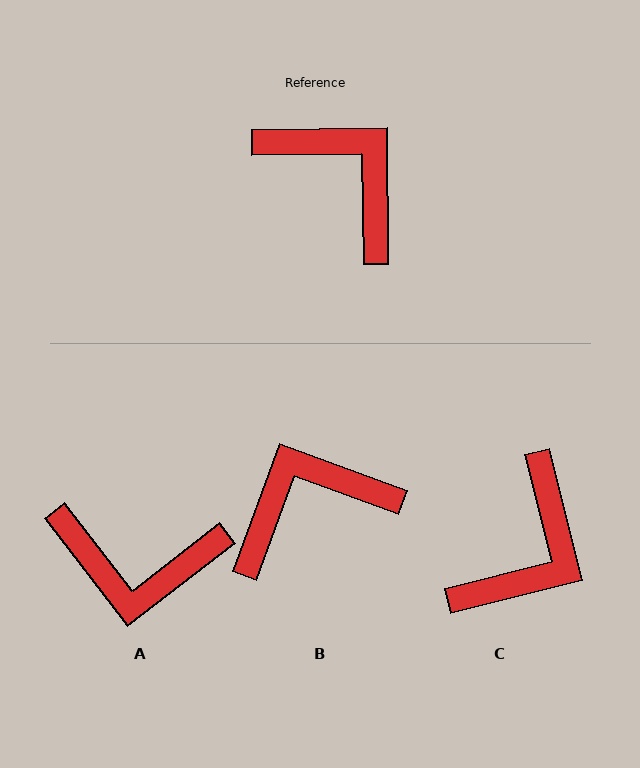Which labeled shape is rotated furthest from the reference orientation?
A, about 143 degrees away.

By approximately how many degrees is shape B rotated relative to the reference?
Approximately 69 degrees counter-clockwise.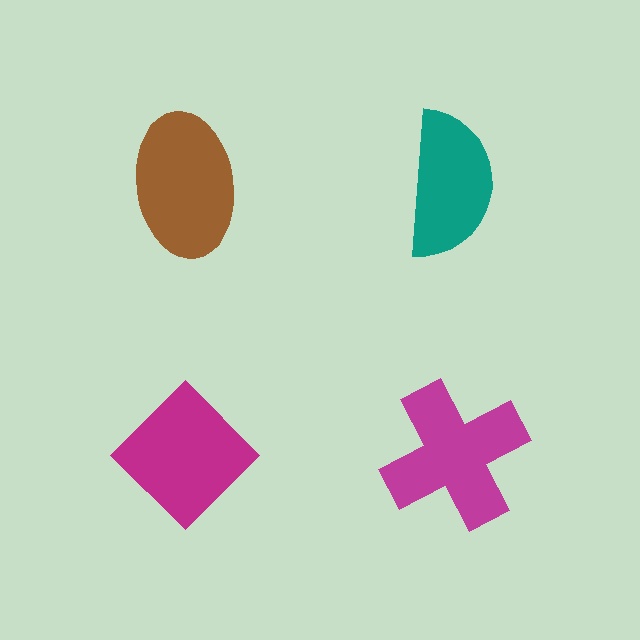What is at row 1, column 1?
A brown ellipse.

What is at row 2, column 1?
A magenta diamond.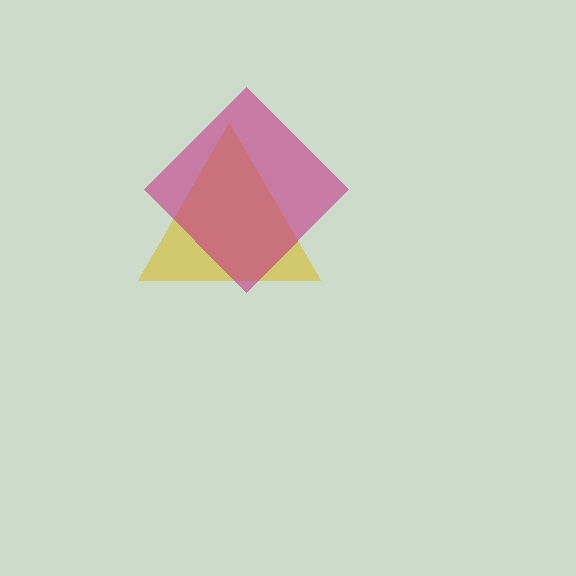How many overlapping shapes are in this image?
There are 2 overlapping shapes in the image.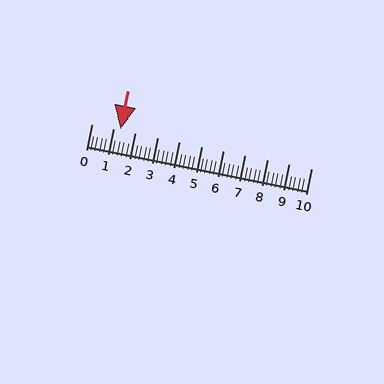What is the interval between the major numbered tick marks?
The major tick marks are spaced 1 units apart.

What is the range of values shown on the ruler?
The ruler shows values from 0 to 10.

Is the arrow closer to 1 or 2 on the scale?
The arrow is closer to 1.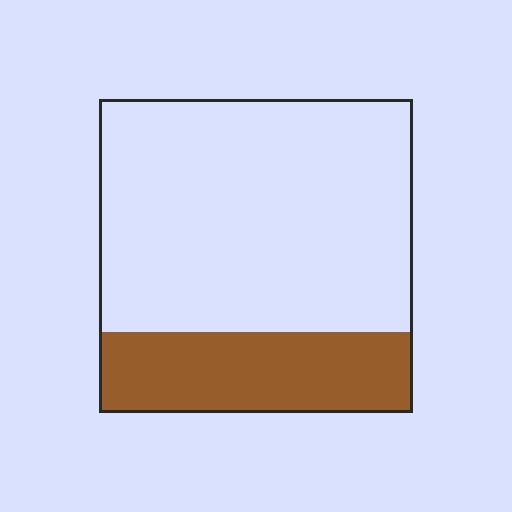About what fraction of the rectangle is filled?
About one quarter (1/4).